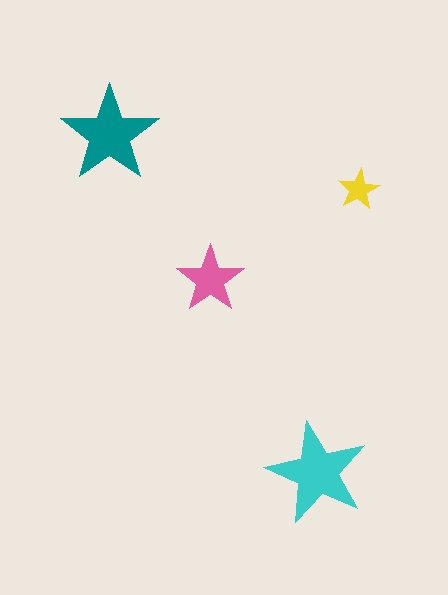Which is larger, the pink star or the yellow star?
The pink one.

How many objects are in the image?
There are 4 objects in the image.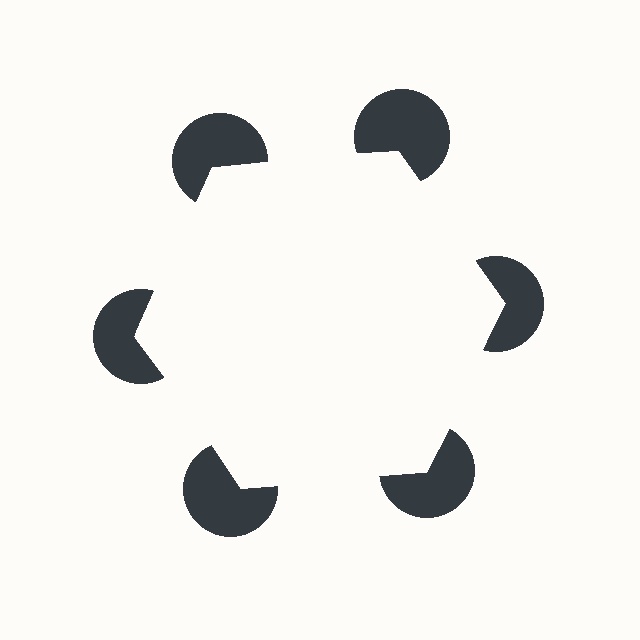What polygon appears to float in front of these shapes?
An illusory hexagon — its edges are inferred from the aligned wedge cuts in the pac-man discs, not physically drawn.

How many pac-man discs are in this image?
There are 6 — one at each vertex of the illusory hexagon.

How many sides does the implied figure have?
6 sides.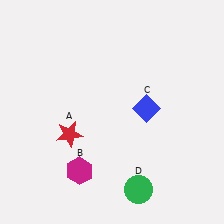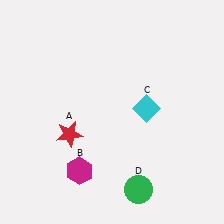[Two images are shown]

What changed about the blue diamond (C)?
In Image 1, C is blue. In Image 2, it changed to cyan.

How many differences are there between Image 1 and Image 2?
There is 1 difference between the two images.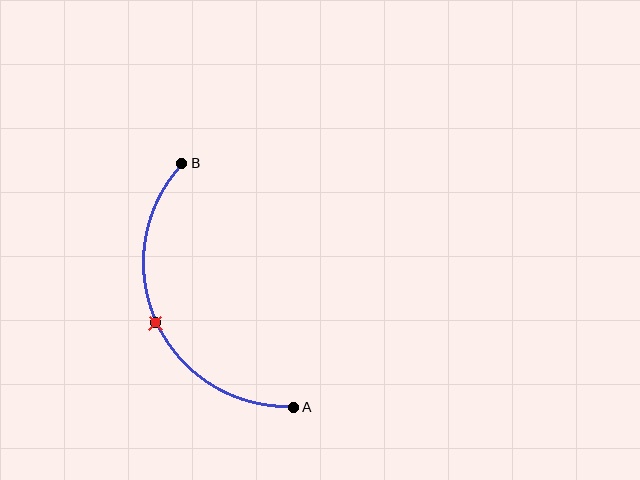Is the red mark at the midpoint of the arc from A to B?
Yes. The red mark lies on the arc at equal arc-length from both A and B — it is the arc midpoint.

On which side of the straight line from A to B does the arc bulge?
The arc bulges to the left of the straight line connecting A and B.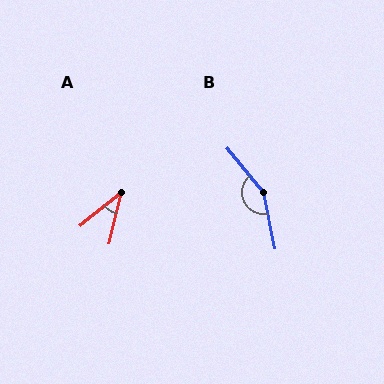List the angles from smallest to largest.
A (38°), B (152°).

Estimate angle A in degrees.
Approximately 38 degrees.